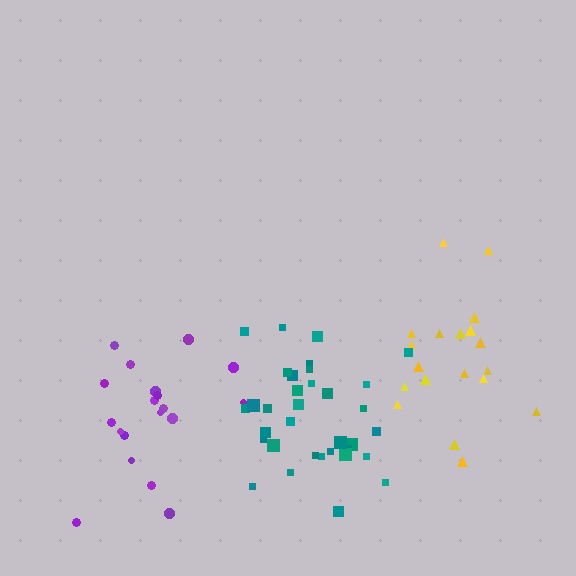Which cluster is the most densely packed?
Teal.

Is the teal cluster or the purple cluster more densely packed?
Teal.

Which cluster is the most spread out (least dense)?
Yellow.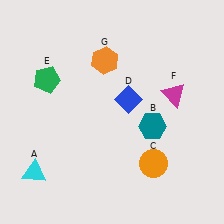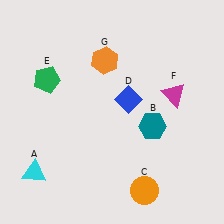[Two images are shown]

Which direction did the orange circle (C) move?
The orange circle (C) moved down.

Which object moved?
The orange circle (C) moved down.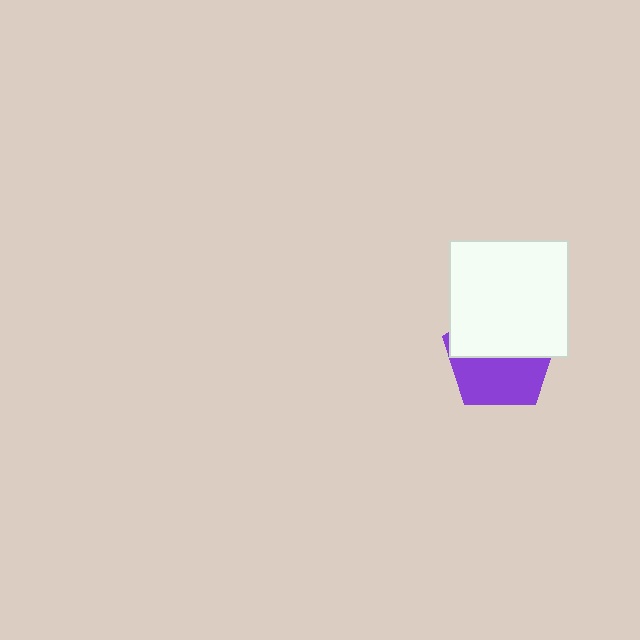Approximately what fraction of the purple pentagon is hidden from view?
Roughly 52% of the purple pentagon is hidden behind the white rectangle.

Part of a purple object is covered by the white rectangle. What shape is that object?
It is a pentagon.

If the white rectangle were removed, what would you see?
You would see the complete purple pentagon.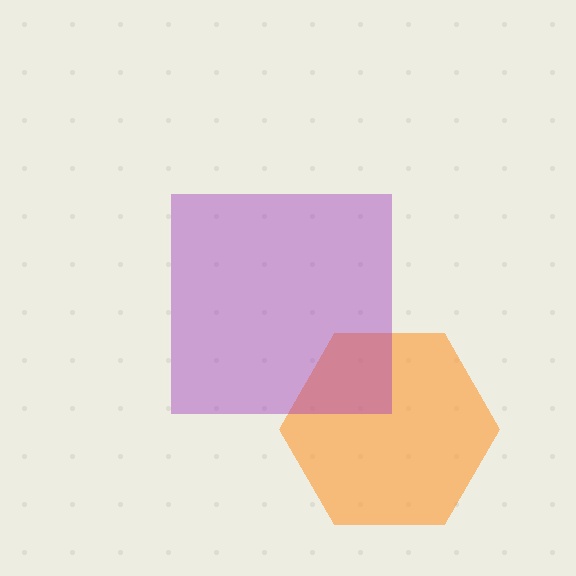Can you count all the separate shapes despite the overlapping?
Yes, there are 2 separate shapes.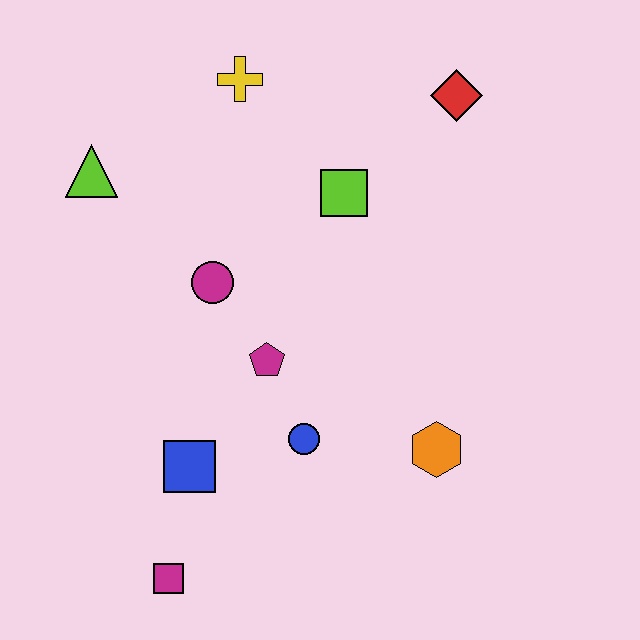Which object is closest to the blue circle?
The magenta pentagon is closest to the blue circle.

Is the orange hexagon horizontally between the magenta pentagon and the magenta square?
No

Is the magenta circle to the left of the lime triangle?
No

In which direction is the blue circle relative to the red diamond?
The blue circle is below the red diamond.